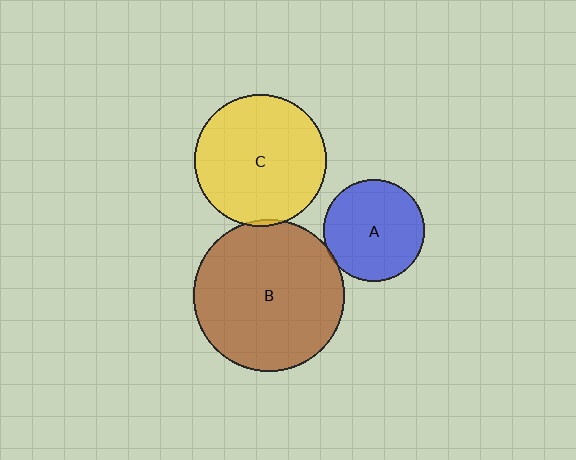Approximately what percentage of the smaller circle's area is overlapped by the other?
Approximately 5%.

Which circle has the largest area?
Circle B (brown).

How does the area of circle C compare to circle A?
Approximately 1.7 times.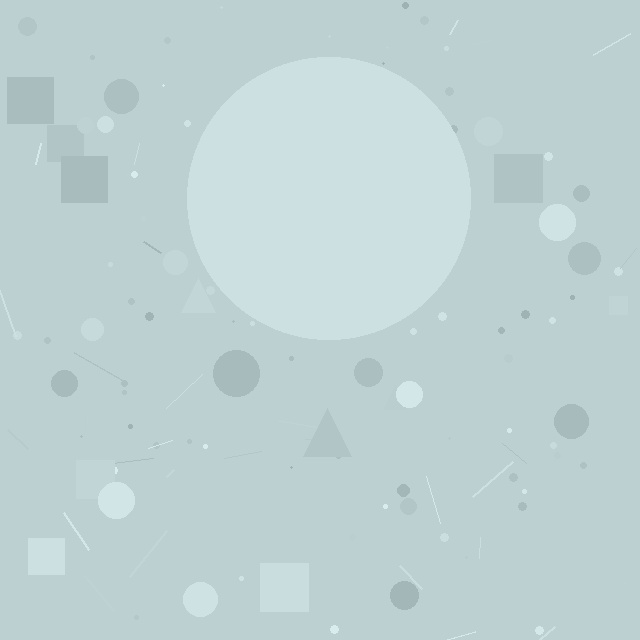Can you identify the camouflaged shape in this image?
The camouflaged shape is a circle.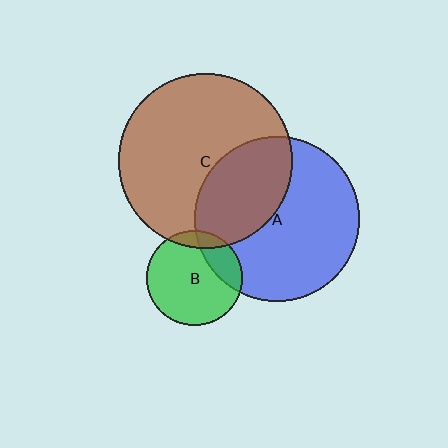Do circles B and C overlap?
Yes.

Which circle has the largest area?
Circle C (brown).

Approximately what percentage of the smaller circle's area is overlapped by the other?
Approximately 10%.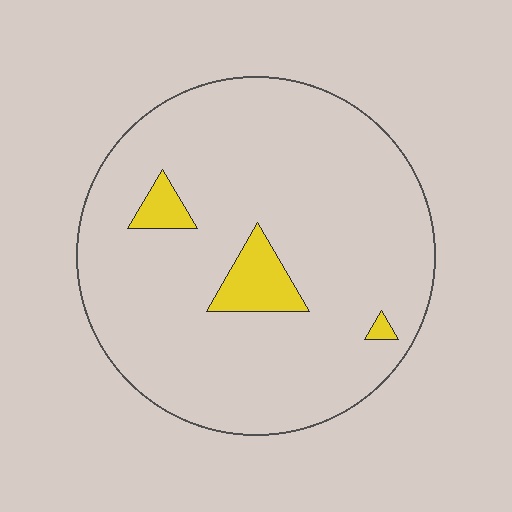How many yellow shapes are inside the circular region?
3.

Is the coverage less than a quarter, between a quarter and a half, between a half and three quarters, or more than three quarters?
Less than a quarter.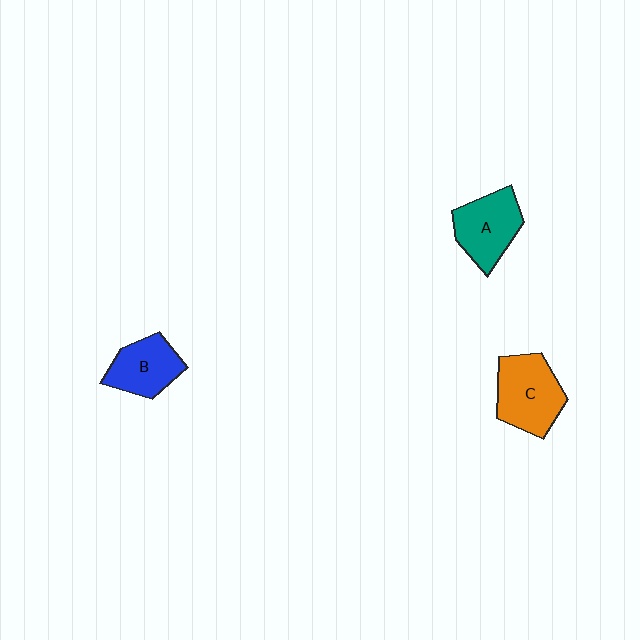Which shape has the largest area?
Shape C (orange).